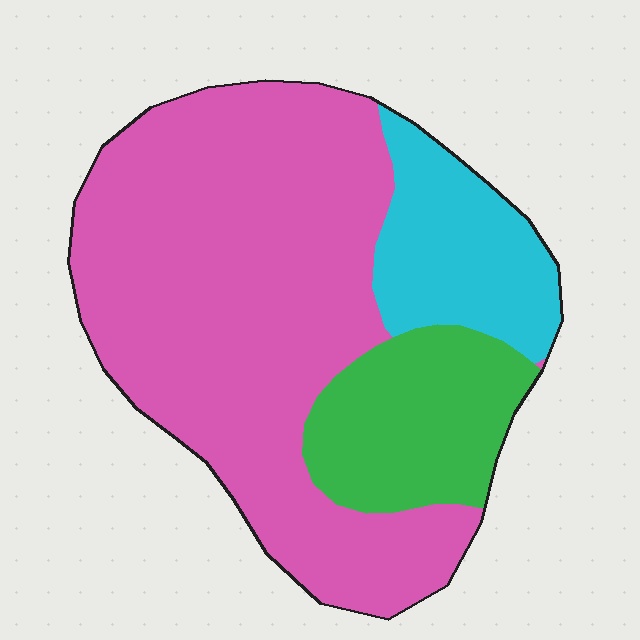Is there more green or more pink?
Pink.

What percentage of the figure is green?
Green takes up about one sixth (1/6) of the figure.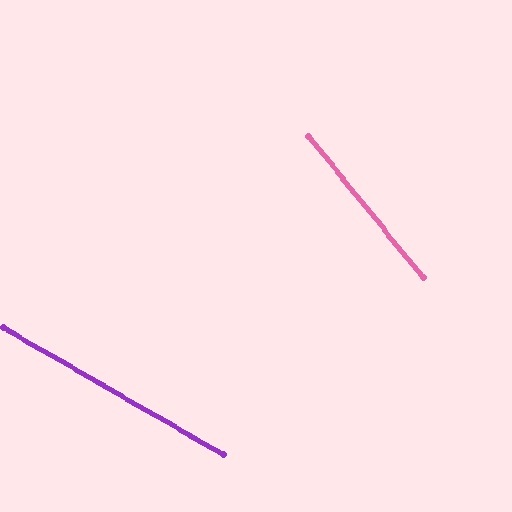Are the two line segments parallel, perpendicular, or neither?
Neither parallel nor perpendicular — they differ by about 21°.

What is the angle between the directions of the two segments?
Approximately 21 degrees.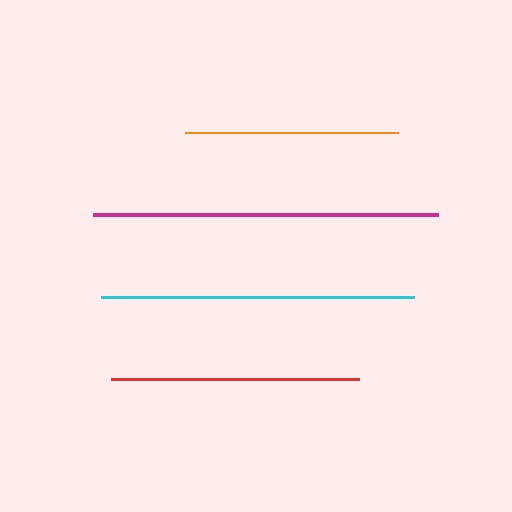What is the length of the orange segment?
The orange segment is approximately 213 pixels long.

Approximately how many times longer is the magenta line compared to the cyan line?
The magenta line is approximately 1.1 times the length of the cyan line.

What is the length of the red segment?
The red segment is approximately 249 pixels long.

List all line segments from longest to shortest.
From longest to shortest: magenta, cyan, red, orange.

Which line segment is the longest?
The magenta line is the longest at approximately 345 pixels.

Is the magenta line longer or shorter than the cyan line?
The magenta line is longer than the cyan line.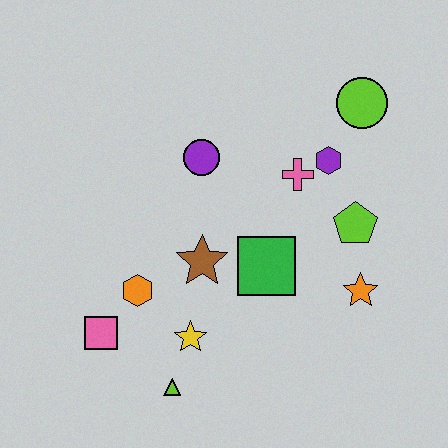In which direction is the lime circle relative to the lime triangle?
The lime circle is above the lime triangle.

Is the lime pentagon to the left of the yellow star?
No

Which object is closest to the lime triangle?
The yellow star is closest to the lime triangle.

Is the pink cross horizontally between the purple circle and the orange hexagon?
No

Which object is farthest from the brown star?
The lime circle is farthest from the brown star.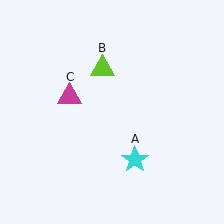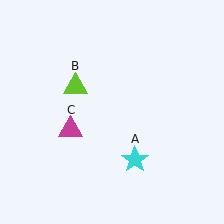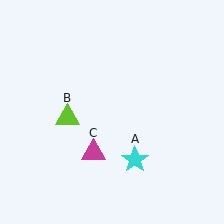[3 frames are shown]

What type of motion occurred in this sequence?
The lime triangle (object B), magenta triangle (object C) rotated counterclockwise around the center of the scene.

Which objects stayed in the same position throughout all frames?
Cyan star (object A) remained stationary.